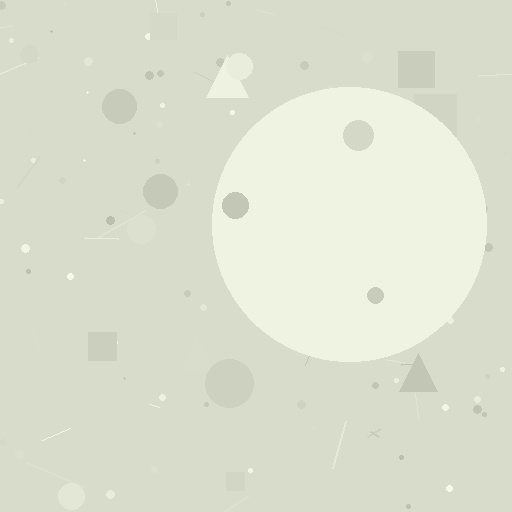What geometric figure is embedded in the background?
A circle is embedded in the background.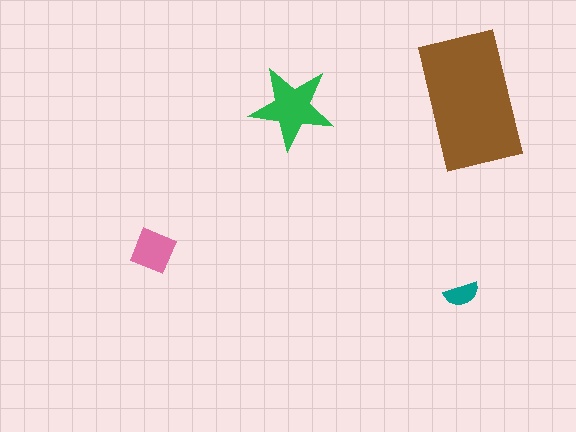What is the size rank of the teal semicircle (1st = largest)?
4th.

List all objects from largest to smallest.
The brown rectangle, the green star, the pink diamond, the teal semicircle.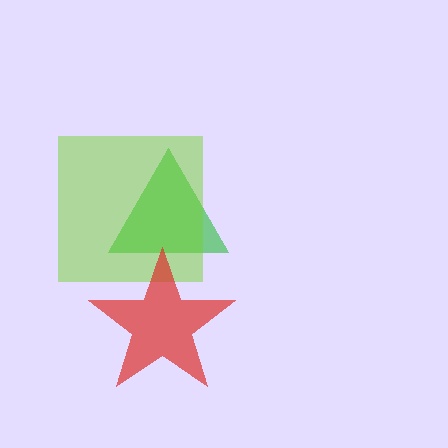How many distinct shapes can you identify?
There are 3 distinct shapes: a green triangle, a lime square, a red star.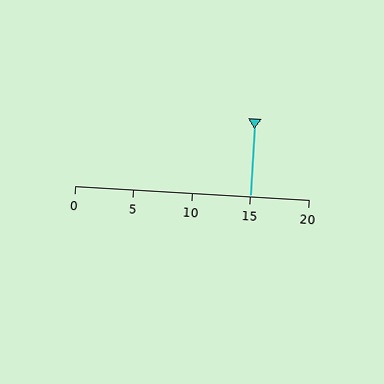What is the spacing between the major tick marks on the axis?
The major ticks are spaced 5 apart.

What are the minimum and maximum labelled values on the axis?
The axis runs from 0 to 20.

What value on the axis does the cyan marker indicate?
The marker indicates approximately 15.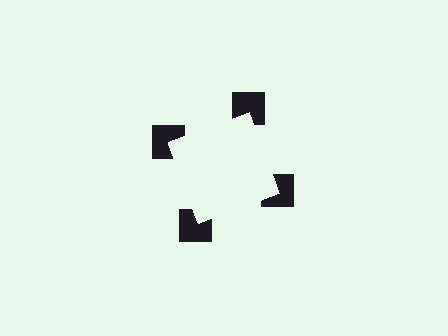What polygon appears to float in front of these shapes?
An illusory square — its edges are inferred from the aligned wedge cuts in the notched squares, not physically drawn.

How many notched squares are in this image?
There are 4 — one at each vertex of the illusory square.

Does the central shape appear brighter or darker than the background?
It typically appears slightly brighter than the background, even though no actual brightness change is drawn.